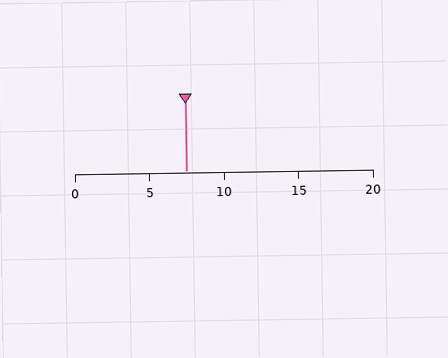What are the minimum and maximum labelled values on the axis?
The axis runs from 0 to 20.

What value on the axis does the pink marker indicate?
The marker indicates approximately 7.5.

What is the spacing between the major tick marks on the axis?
The major ticks are spaced 5 apart.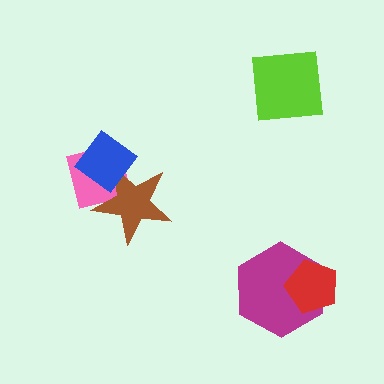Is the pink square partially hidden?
Yes, it is partially covered by another shape.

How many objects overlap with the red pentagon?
1 object overlaps with the red pentagon.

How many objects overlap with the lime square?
0 objects overlap with the lime square.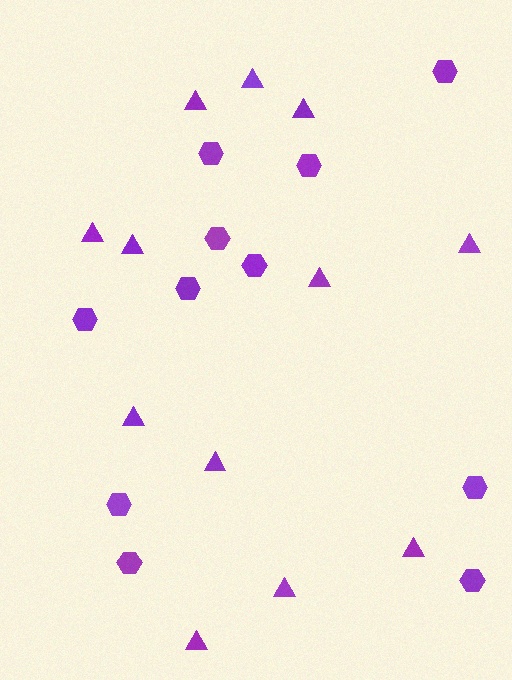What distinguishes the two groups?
There are 2 groups: one group of hexagons (11) and one group of triangles (12).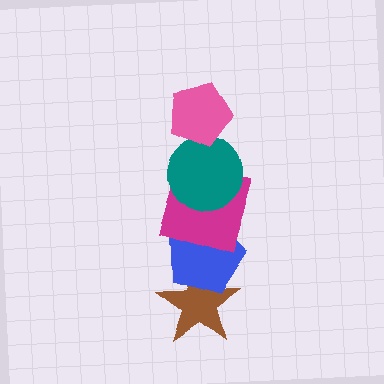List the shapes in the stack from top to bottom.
From top to bottom: the pink pentagon, the teal circle, the magenta square, the blue pentagon, the brown star.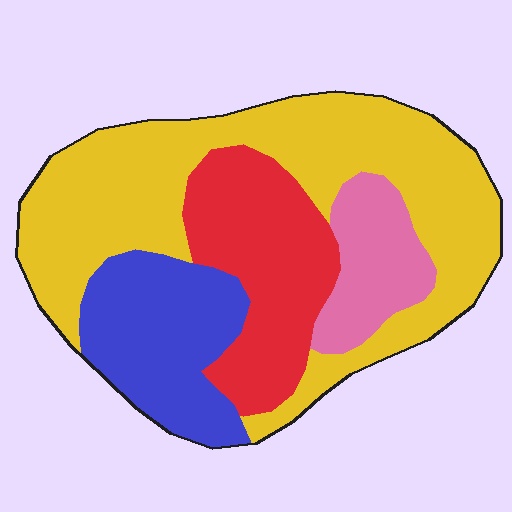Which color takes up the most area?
Yellow, at roughly 50%.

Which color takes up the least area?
Pink, at roughly 10%.